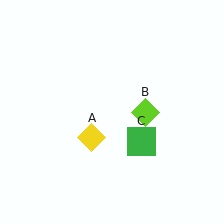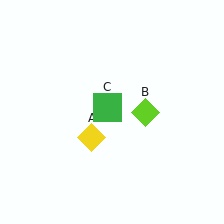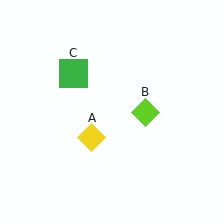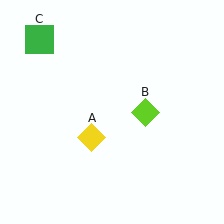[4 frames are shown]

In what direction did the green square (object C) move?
The green square (object C) moved up and to the left.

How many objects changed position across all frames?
1 object changed position: green square (object C).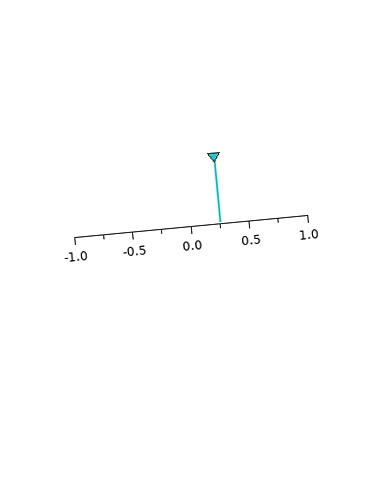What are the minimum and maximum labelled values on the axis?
The axis runs from -1.0 to 1.0.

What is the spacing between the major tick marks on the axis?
The major ticks are spaced 0.5 apart.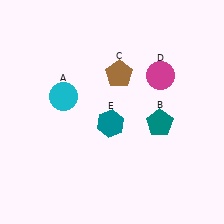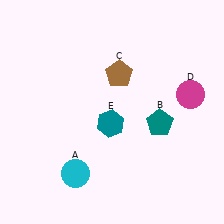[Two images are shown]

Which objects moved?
The objects that moved are: the cyan circle (A), the magenta circle (D).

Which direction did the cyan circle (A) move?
The cyan circle (A) moved down.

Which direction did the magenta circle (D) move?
The magenta circle (D) moved right.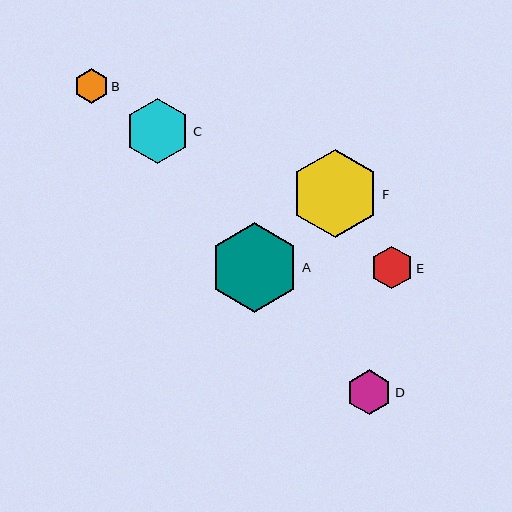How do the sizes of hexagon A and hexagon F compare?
Hexagon A and hexagon F are approximately the same size.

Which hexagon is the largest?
Hexagon A is the largest with a size of approximately 90 pixels.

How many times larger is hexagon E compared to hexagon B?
Hexagon E is approximately 1.2 times the size of hexagon B.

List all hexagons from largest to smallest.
From largest to smallest: A, F, C, D, E, B.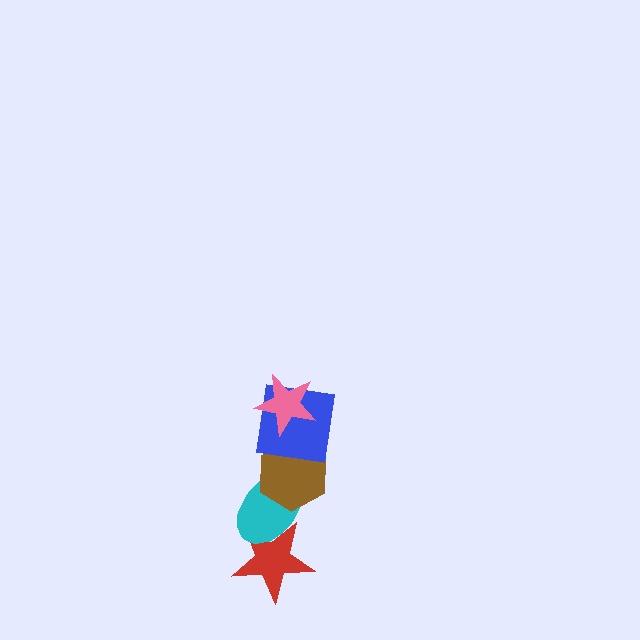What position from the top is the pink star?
The pink star is 1st from the top.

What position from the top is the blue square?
The blue square is 2nd from the top.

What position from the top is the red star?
The red star is 5th from the top.